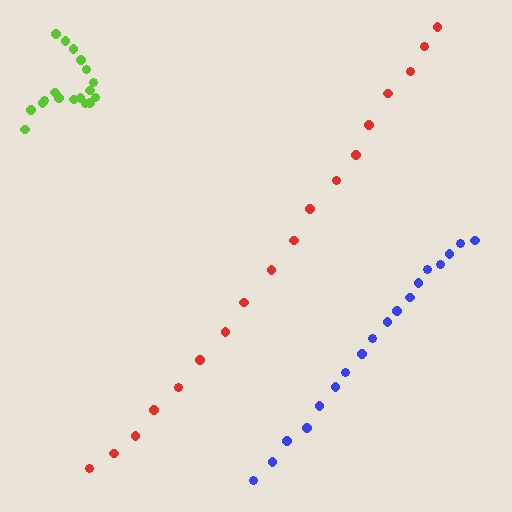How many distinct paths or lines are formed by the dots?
There are 3 distinct paths.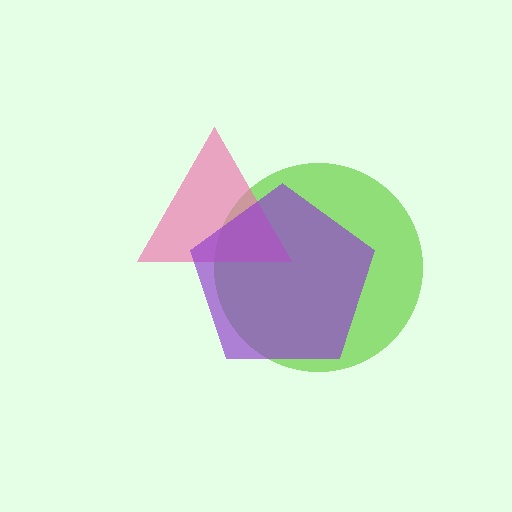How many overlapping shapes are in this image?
There are 3 overlapping shapes in the image.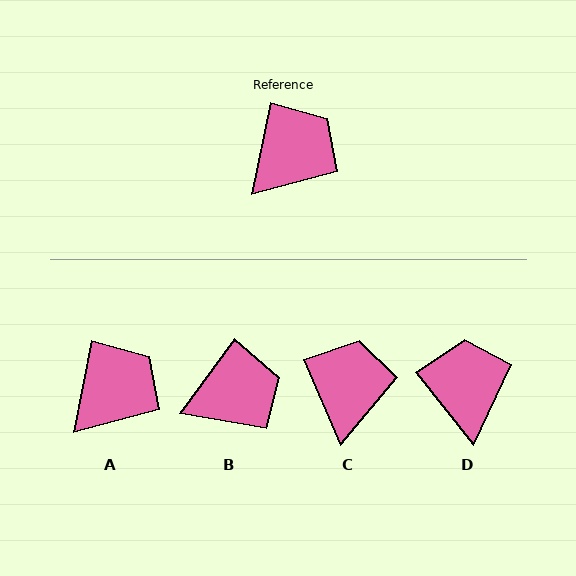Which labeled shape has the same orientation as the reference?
A.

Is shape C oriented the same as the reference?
No, it is off by about 35 degrees.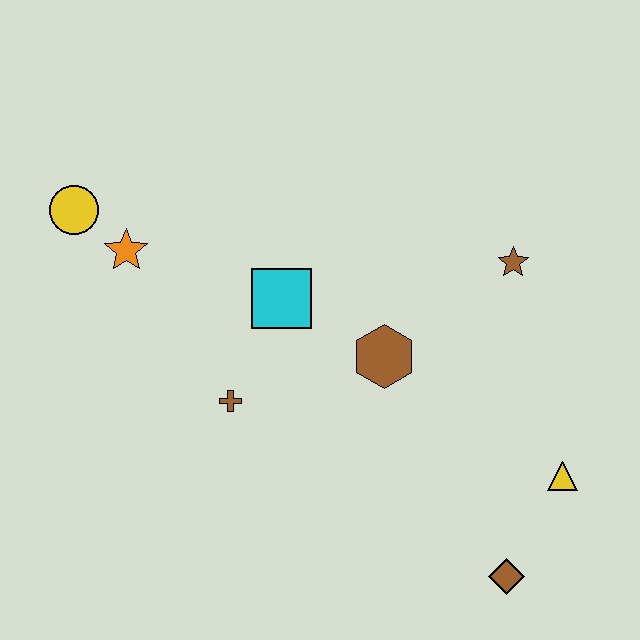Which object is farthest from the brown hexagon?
The yellow circle is farthest from the brown hexagon.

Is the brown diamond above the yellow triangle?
No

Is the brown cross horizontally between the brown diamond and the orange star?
Yes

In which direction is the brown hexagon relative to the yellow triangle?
The brown hexagon is to the left of the yellow triangle.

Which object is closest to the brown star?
The brown hexagon is closest to the brown star.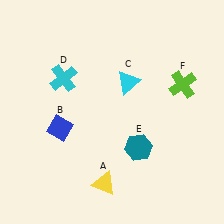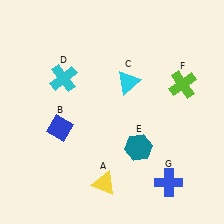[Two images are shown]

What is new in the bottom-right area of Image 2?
A blue cross (G) was added in the bottom-right area of Image 2.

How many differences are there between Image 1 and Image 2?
There is 1 difference between the two images.